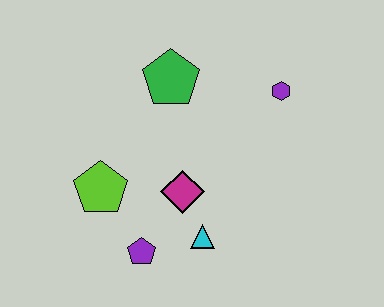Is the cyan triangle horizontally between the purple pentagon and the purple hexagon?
Yes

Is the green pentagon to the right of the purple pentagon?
Yes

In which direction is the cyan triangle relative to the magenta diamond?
The cyan triangle is below the magenta diamond.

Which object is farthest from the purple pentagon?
The purple hexagon is farthest from the purple pentagon.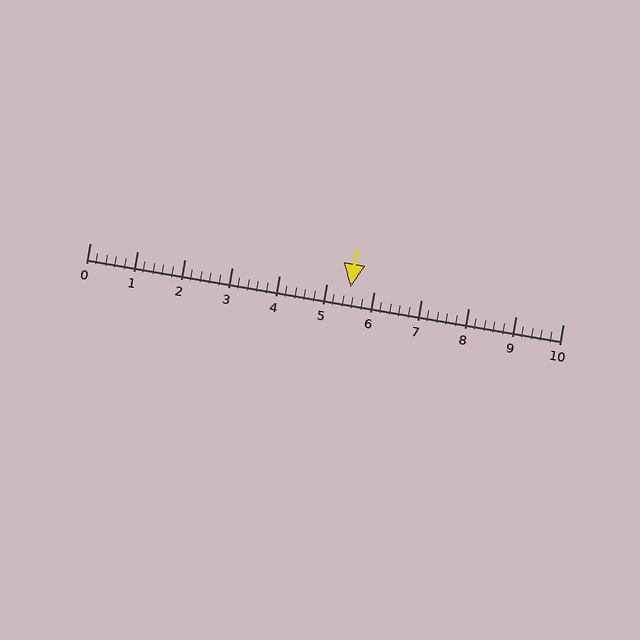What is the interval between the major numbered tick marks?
The major tick marks are spaced 1 units apart.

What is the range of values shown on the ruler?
The ruler shows values from 0 to 10.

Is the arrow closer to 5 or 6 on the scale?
The arrow is closer to 6.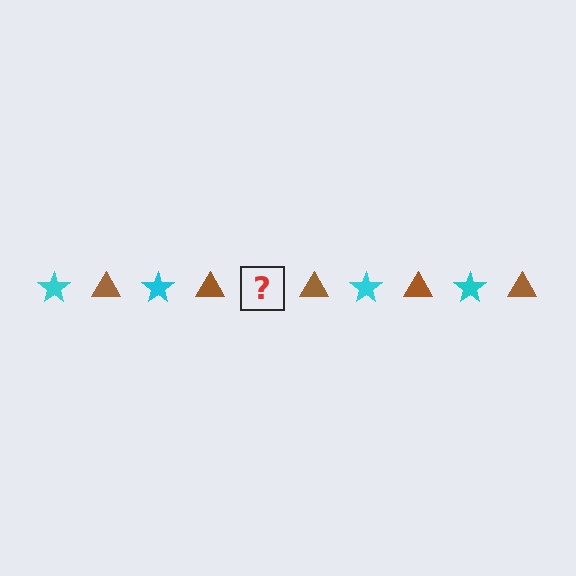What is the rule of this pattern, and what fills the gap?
The rule is that the pattern alternates between cyan star and brown triangle. The gap should be filled with a cyan star.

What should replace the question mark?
The question mark should be replaced with a cyan star.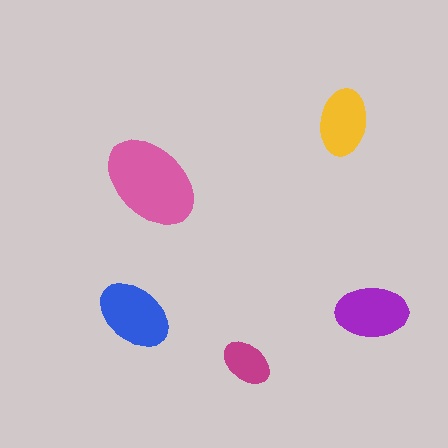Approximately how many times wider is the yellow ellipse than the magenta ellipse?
About 1.5 times wider.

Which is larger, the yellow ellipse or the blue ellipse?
The blue one.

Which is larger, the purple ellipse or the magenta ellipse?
The purple one.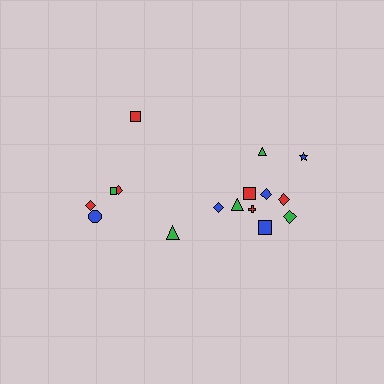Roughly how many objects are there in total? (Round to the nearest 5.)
Roughly 15 objects in total.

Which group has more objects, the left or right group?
The right group.